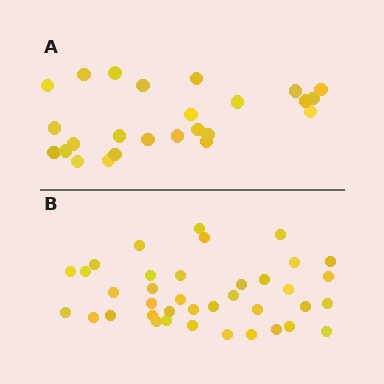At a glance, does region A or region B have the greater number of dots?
Region B (the bottom region) has more dots.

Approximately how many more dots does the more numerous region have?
Region B has approximately 15 more dots than region A.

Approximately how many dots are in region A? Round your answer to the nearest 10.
About 20 dots. (The exact count is 25, which rounds to 20.)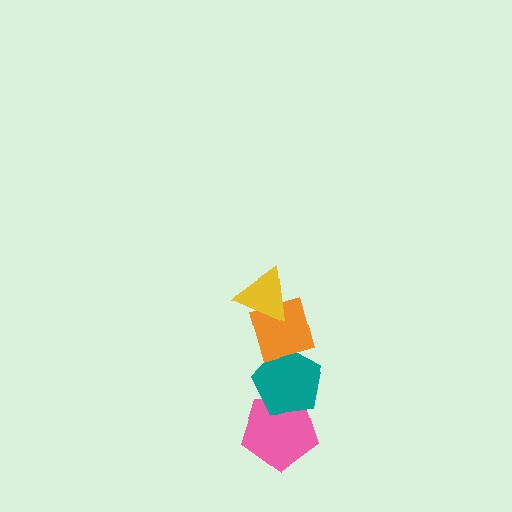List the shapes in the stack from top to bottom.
From top to bottom: the yellow triangle, the orange diamond, the teal pentagon, the pink pentagon.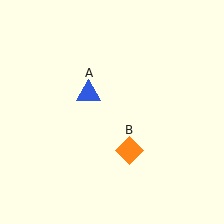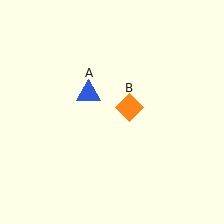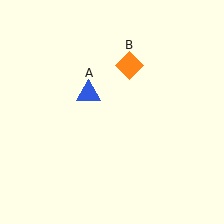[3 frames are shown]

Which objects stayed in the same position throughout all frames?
Blue triangle (object A) remained stationary.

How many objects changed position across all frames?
1 object changed position: orange diamond (object B).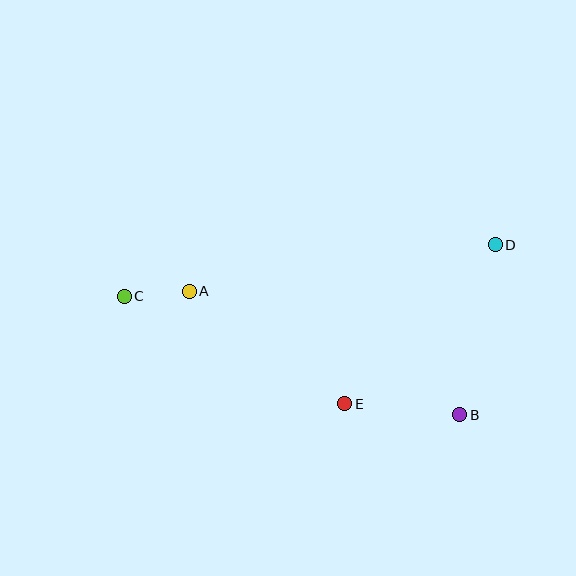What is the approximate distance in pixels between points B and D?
The distance between B and D is approximately 174 pixels.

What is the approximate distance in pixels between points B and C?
The distance between B and C is approximately 356 pixels.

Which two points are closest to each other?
Points A and C are closest to each other.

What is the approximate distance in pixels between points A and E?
The distance between A and E is approximately 192 pixels.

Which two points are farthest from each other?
Points C and D are farthest from each other.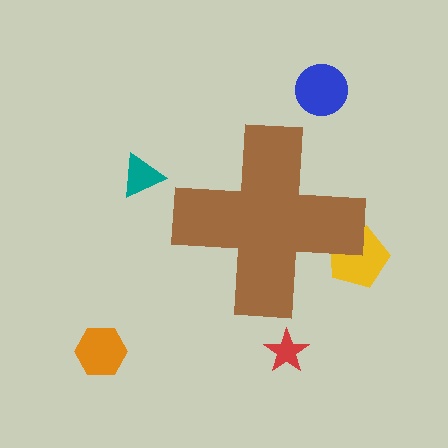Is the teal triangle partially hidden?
No, the teal triangle is fully visible.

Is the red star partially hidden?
No, the red star is fully visible.